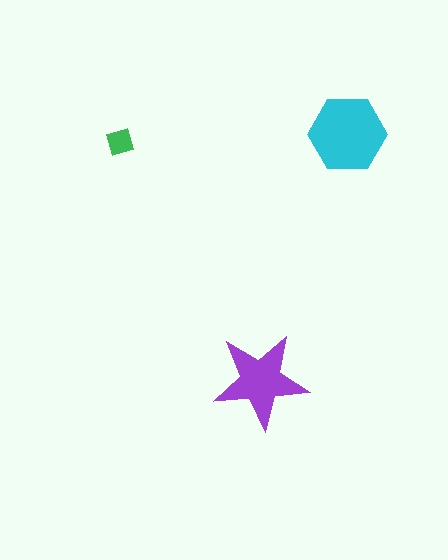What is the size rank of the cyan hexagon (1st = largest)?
1st.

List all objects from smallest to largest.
The green diamond, the purple star, the cyan hexagon.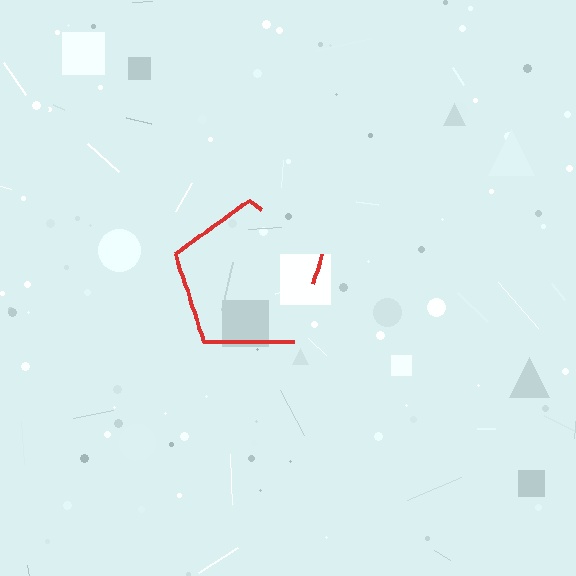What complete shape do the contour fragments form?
The contour fragments form a pentagon.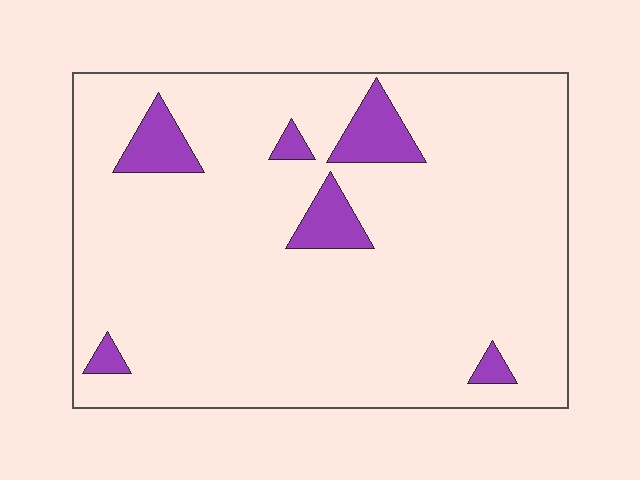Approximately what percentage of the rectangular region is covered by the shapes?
Approximately 10%.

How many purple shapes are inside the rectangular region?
6.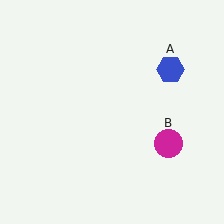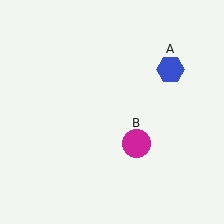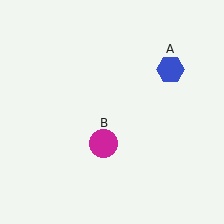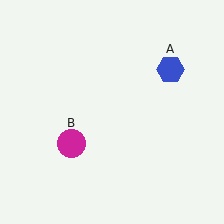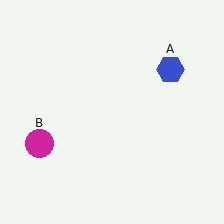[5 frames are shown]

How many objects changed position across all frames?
1 object changed position: magenta circle (object B).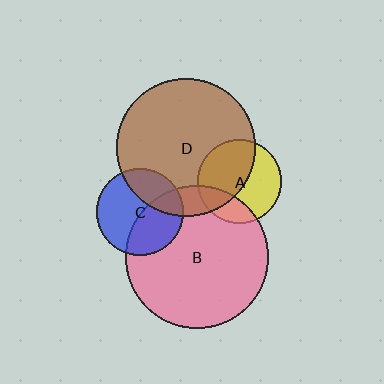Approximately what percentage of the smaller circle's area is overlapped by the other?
Approximately 40%.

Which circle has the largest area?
Circle B (pink).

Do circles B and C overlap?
Yes.